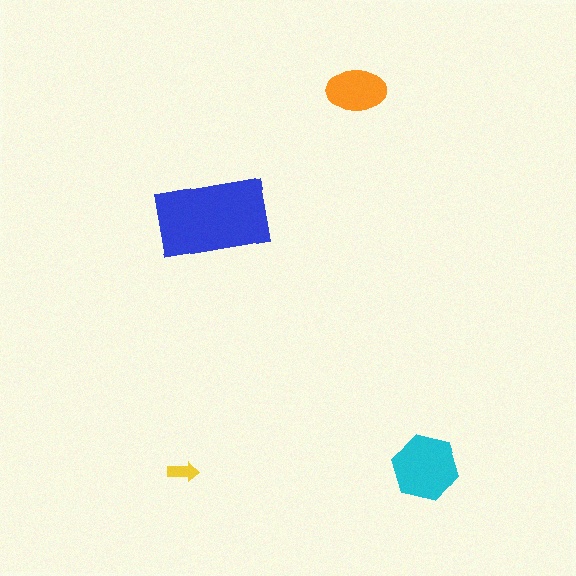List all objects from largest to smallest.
The blue rectangle, the cyan hexagon, the orange ellipse, the yellow arrow.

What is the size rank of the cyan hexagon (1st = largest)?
2nd.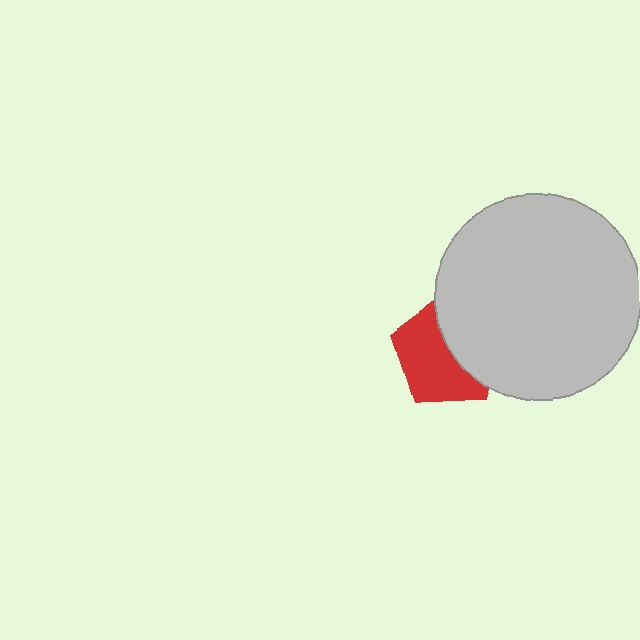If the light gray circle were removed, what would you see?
You would see the complete red pentagon.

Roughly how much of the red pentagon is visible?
About half of it is visible (roughly 57%).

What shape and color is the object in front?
The object in front is a light gray circle.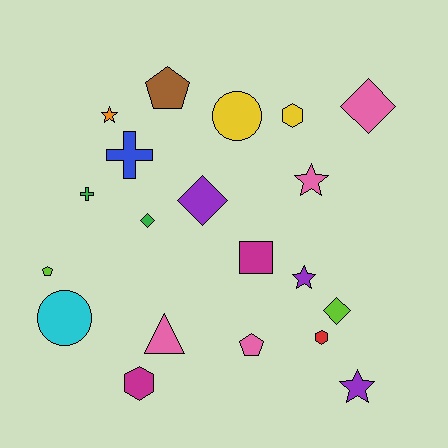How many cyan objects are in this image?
There is 1 cyan object.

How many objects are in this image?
There are 20 objects.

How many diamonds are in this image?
There are 4 diamonds.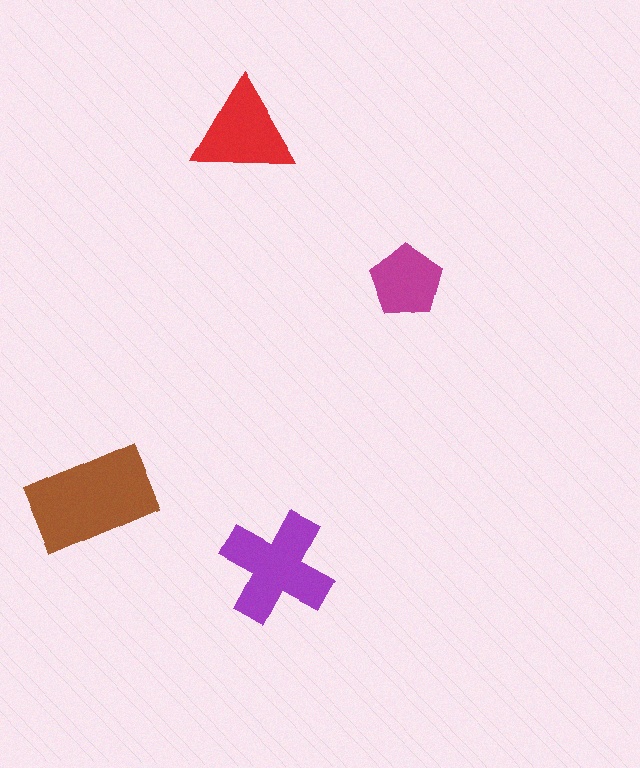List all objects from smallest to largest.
The magenta pentagon, the red triangle, the purple cross, the brown rectangle.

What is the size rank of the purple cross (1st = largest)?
2nd.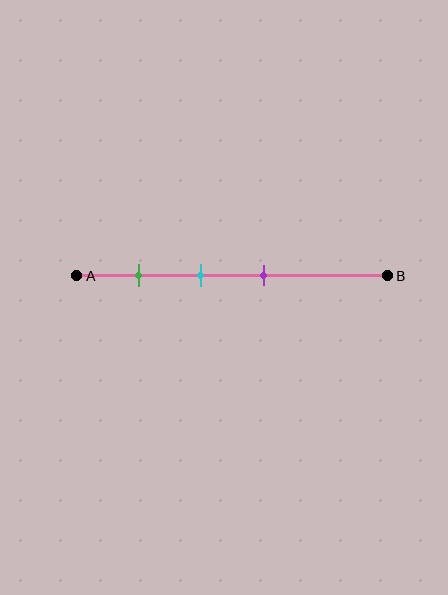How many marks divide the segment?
There are 3 marks dividing the segment.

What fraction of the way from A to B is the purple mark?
The purple mark is approximately 60% (0.6) of the way from A to B.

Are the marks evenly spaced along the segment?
Yes, the marks are approximately evenly spaced.